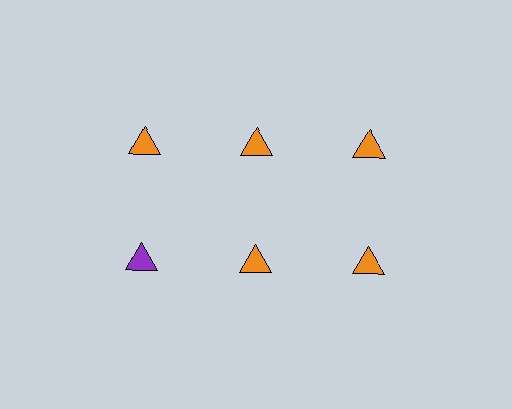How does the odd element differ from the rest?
It has a different color: purple instead of orange.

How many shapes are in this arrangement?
There are 6 shapes arranged in a grid pattern.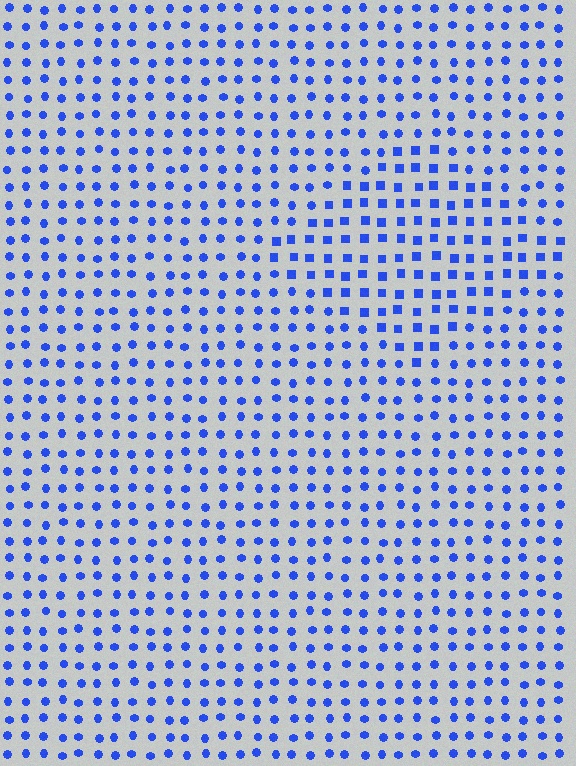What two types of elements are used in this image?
The image uses squares inside the diamond region and circles outside it.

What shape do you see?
I see a diamond.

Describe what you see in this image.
The image is filled with small blue elements arranged in a uniform grid. A diamond-shaped region contains squares, while the surrounding area contains circles. The boundary is defined purely by the change in element shape.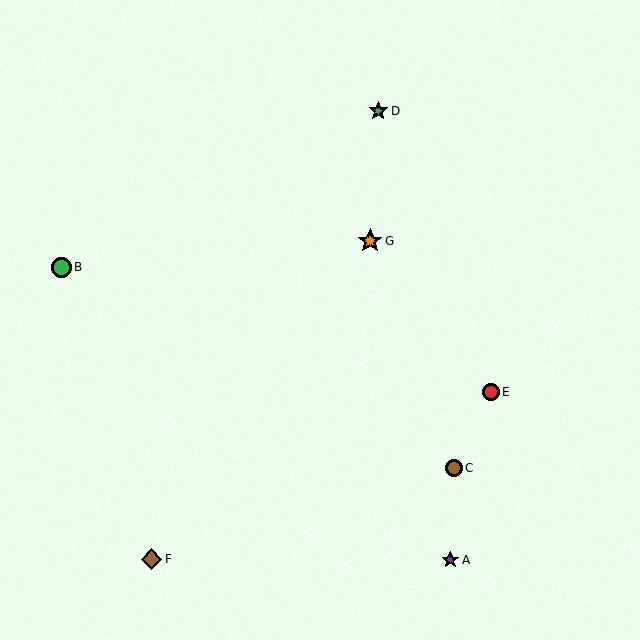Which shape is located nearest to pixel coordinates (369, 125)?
The green star (labeled D) at (378, 111) is nearest to that location.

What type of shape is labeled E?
Shape E is a red circle.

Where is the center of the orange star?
The center of the orange star is at (370, 241).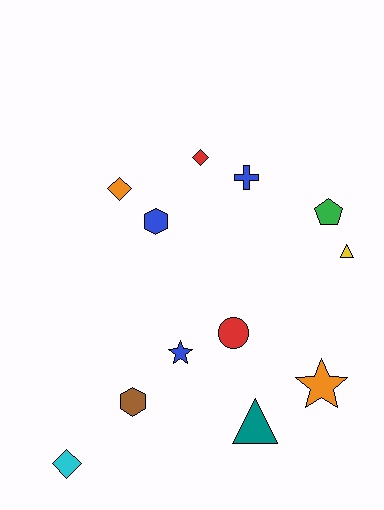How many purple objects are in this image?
There are no purple objects.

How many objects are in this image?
There are 12 objects.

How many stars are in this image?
There are 2 stars.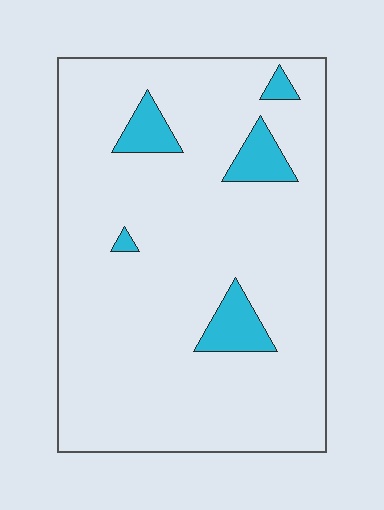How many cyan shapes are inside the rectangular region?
5.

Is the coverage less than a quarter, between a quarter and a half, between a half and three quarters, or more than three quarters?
Less than a quarter.